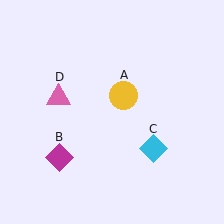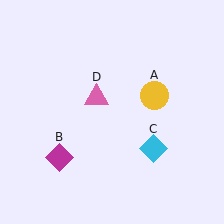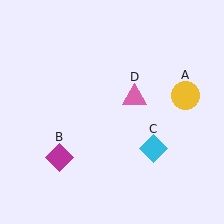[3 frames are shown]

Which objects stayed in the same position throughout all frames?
Magenta diamond (object B) and cyan diamond (object C) remained stationary.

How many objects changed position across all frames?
2 objects changed position: yellow circle (object A), pink triangle (object D).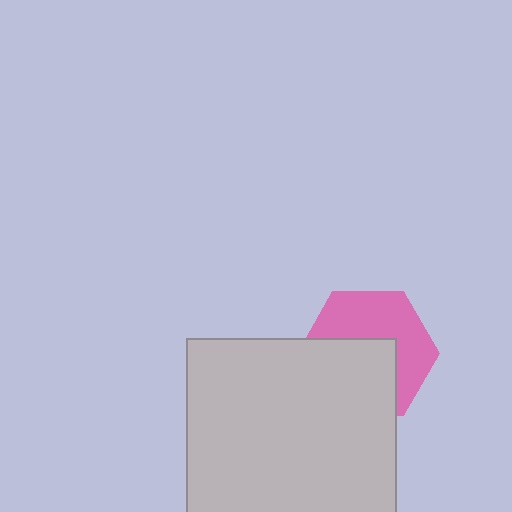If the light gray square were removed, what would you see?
You would see the complete pink hexagon.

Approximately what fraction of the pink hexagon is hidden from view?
Roughly 50% of the pink hexagon is hidden behind the light gray square.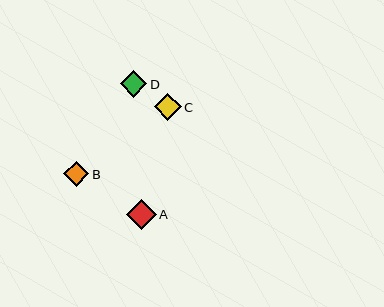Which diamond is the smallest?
Diamond B is the smallest with a size of approximately 25 pixels.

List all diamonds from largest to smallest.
From largest to smallest: A, D, C, B.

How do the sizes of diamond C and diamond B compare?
Diamond C and diamond B are approximately the same size.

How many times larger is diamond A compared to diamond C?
Diamond A is approximately 1.1 times the size of diamond C.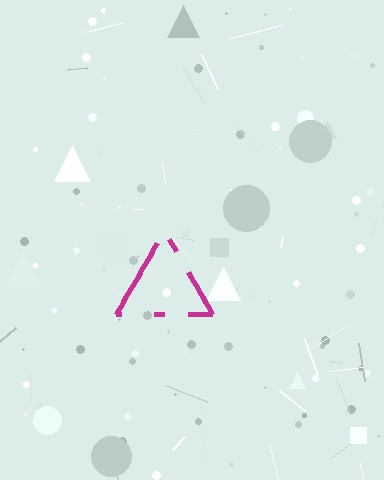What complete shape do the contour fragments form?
The contour fragments form a triangle.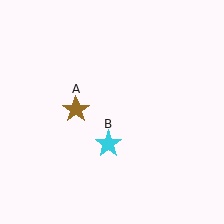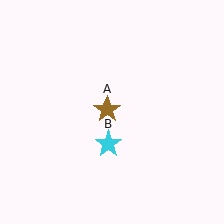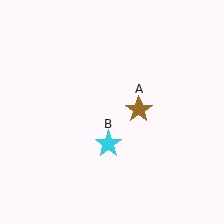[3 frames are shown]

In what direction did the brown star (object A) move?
The brown star (object A) moved right.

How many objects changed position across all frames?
1 object changed position: brown star (object A).